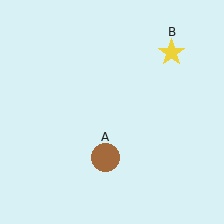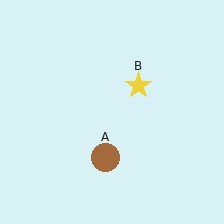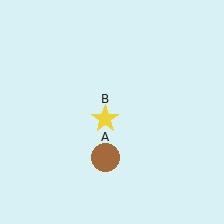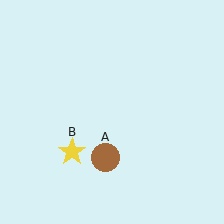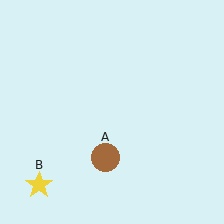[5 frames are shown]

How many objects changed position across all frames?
1 object changed position: yellow star (object B).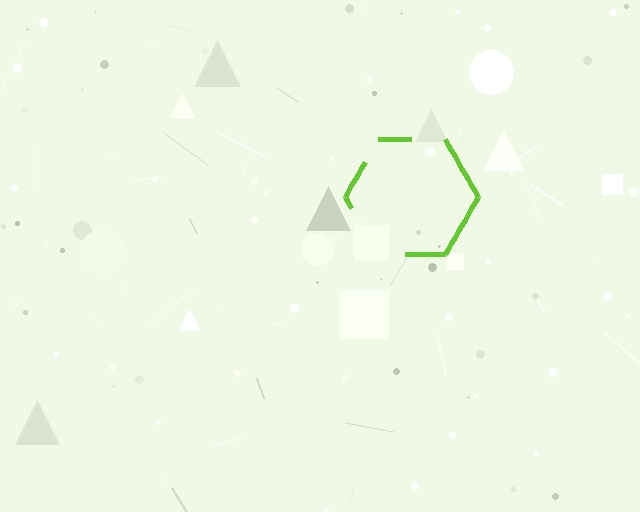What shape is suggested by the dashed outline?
The dashed outline suggests a hexagon.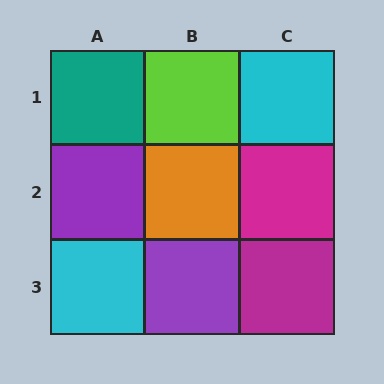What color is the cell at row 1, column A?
Teal.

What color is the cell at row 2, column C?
Magenta.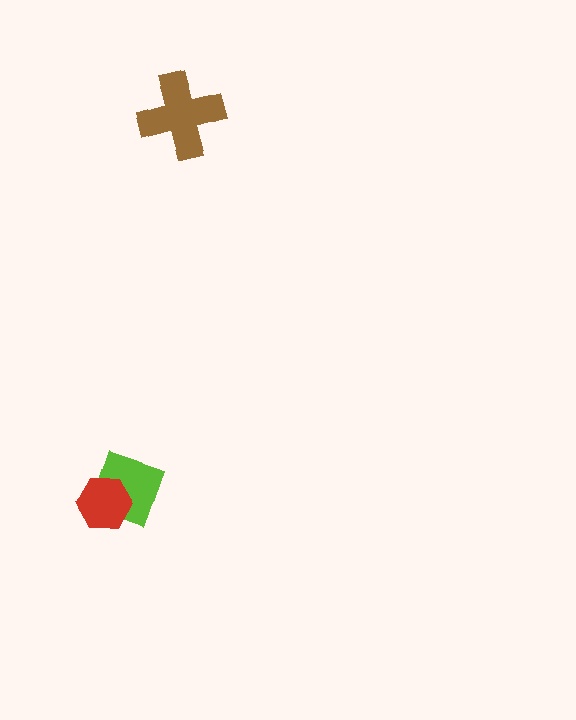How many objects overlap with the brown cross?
0 objects overlap with the brown cross.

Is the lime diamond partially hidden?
Yes, it is partially covered by another shape.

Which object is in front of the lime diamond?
The red hexagon is in front of the lime diamond.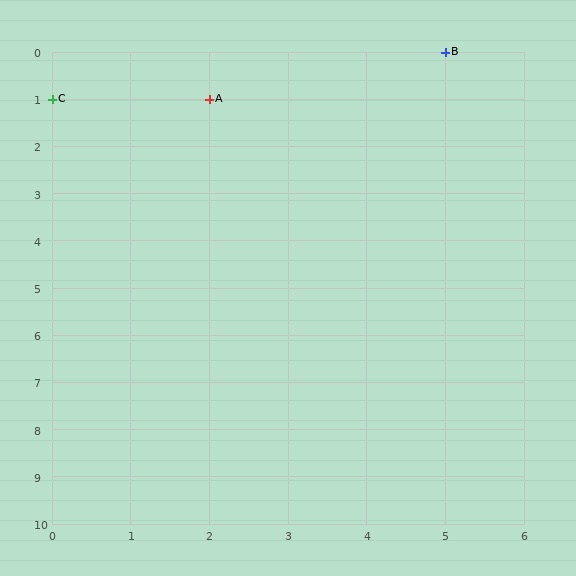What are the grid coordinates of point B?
Point B is at grid coordinates (5, 0).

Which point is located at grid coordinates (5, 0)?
Point B is at (5, 0).